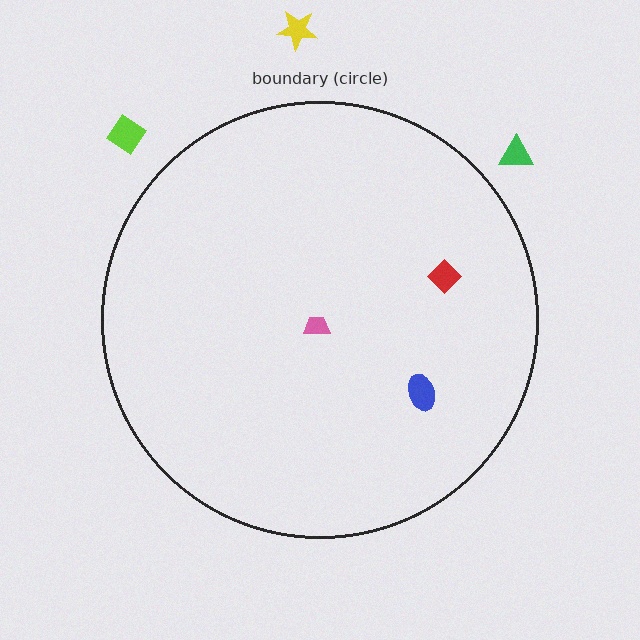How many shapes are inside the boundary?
3 inside, 3 outside.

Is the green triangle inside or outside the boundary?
Outside.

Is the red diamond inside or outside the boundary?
Inside.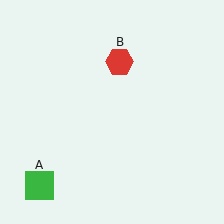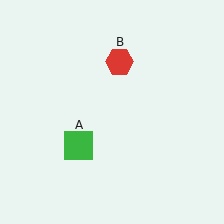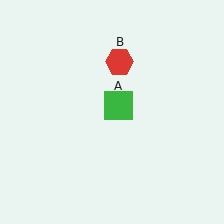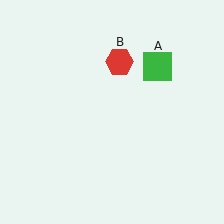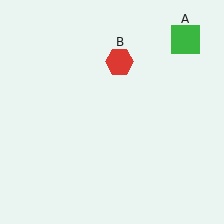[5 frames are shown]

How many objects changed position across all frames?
1 object changed position: green square (object A).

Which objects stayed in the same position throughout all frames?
Red hexagon (object B) remained stationary.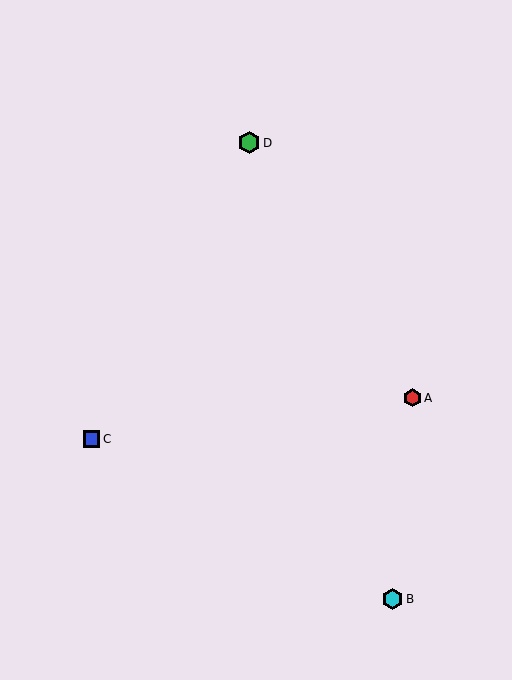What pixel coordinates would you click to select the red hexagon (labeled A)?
Click at (412, 398) to select the red hexagon A.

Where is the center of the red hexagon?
The center of the red hexagon is at (412, 398).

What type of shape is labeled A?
Shape A is a red hexagon.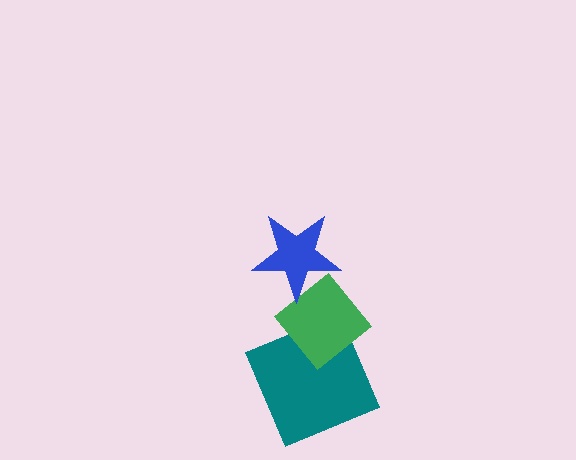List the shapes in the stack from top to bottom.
From top to bottom: the blue star, the green diamond, the teal square.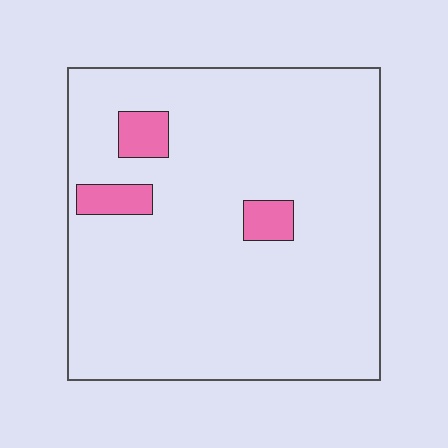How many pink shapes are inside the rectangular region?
3.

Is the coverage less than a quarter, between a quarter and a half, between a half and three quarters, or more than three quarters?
Less than a quarter.